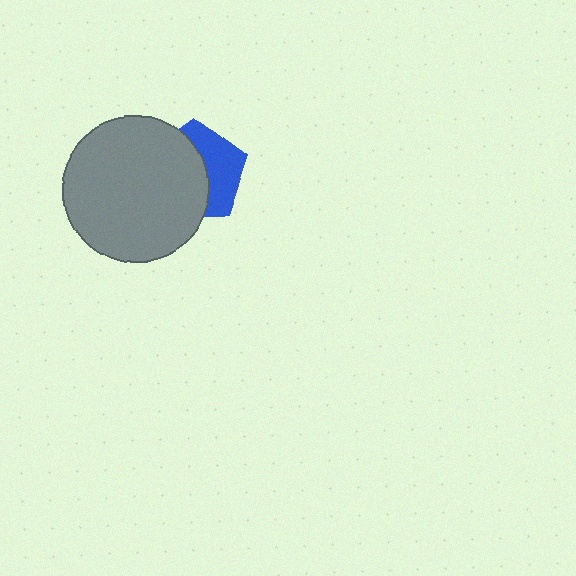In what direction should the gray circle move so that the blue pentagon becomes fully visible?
The gray circle should move left. That is the shortest direction to clear the overlap and leave the blue pentagon fully visible.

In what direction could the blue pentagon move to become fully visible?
The blue pentagon could move right. That would shift it out from behind the gray circle entirely.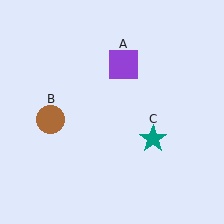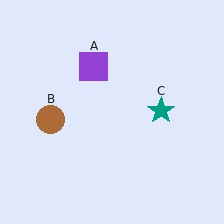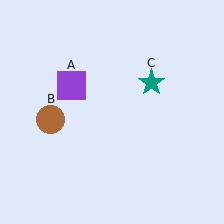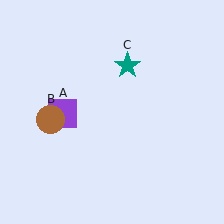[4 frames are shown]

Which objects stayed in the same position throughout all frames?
Brown circle (object B) remained stationary.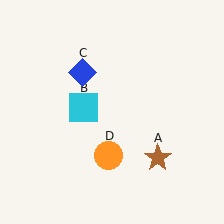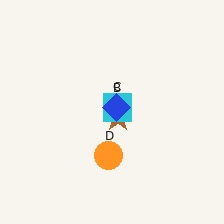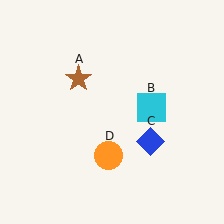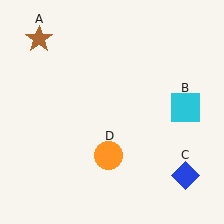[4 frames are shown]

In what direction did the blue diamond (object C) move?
The blue diamond (object C) moved down and to the right.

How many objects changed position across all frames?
3 objects changed position: brown star (object A), cyan square (object B), blue diamond (object C).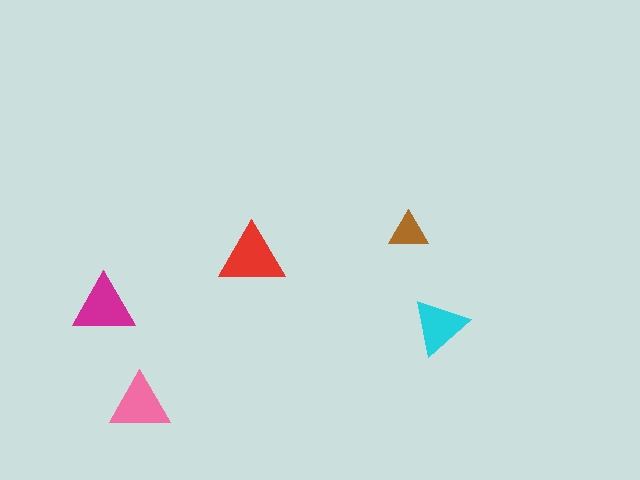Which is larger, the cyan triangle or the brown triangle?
The cyan one.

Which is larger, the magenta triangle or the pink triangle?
The magenta one.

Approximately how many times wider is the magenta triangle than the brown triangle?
About 1.5 times wider.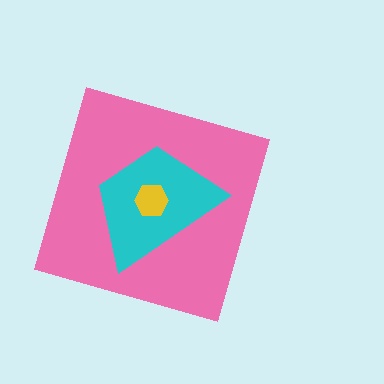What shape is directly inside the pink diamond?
The cyan trapezoid.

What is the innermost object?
The yellow hexagon.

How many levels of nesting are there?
3.